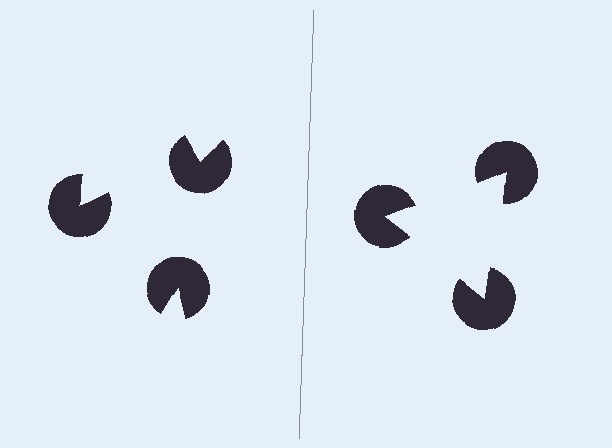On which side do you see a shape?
An illusory triangle appears on the right side. On the left side the wedge cuts are rotated, so no coherent shape forms.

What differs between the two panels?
The pac-man discs are positioned identically on both sides; only the wedge orientations differ. On the right they align to a triangle; on the left they are misaligned.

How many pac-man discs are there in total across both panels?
6 — 3 on each side.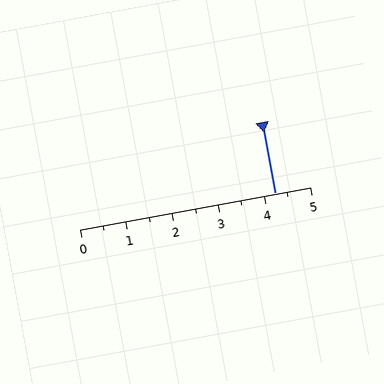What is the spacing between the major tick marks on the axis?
The major ticks are spaced 1 apart.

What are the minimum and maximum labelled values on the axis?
The axis runs from 0 to 5.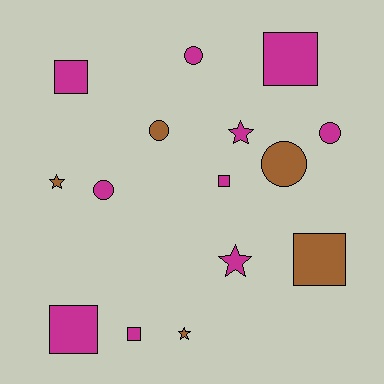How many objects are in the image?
There are 15 objects.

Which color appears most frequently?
Magenta, with 10 objects.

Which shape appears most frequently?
Square, with 6 objects.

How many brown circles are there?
There are 2 brown circles.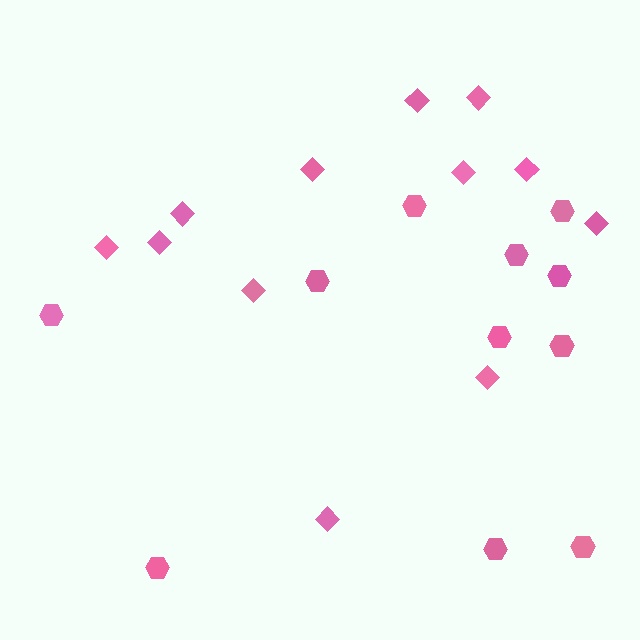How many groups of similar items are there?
There are 2 groups: one group of hexagons (11) and one group of diamonds (12).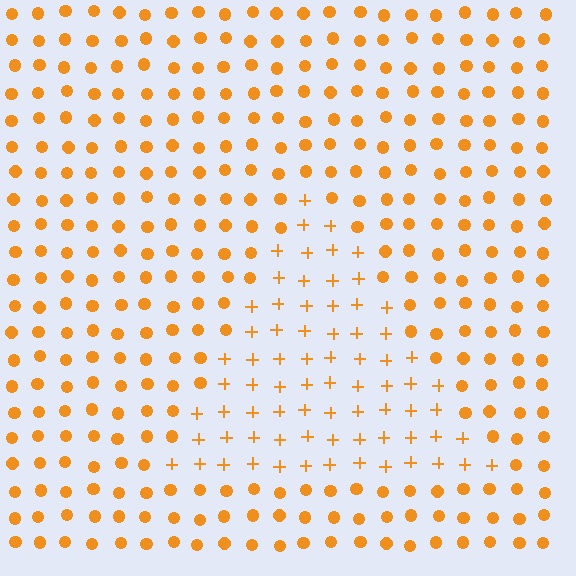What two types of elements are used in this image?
The image uses plus signs inside the triangle region and circles outside it.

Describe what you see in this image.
The image is filled with small orange elements arranged in a uniform grid. A triangle-shaped region contains plus signs, while the surrounding area contains circles. The boundary is defined purely by the change in element shape.